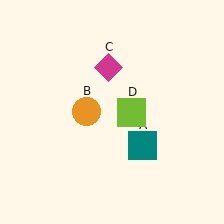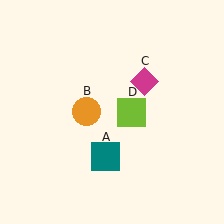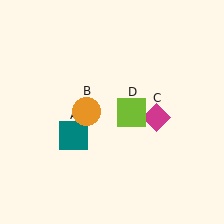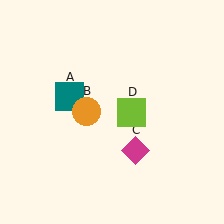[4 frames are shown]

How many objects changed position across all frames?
2 objects changed position: teal square (object A), magenta diamond (object C).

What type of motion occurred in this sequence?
The teal square (object A), magenta diamond (object C) rotated clockwise around the center of the scene.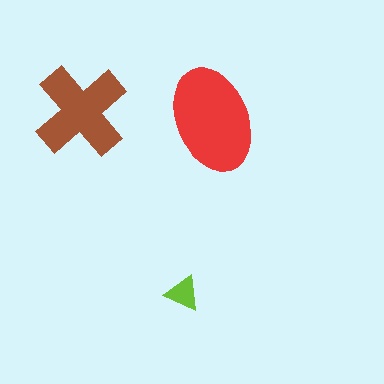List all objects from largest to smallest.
The red ellipse, the brown cross, the lime triangle.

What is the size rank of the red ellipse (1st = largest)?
1st.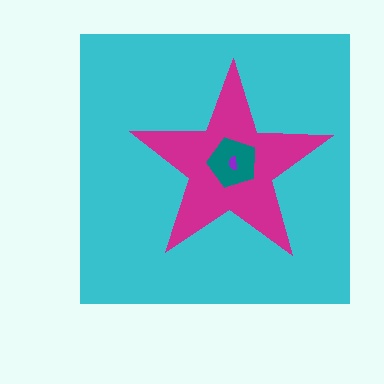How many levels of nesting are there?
4.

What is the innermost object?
The purple semicircle.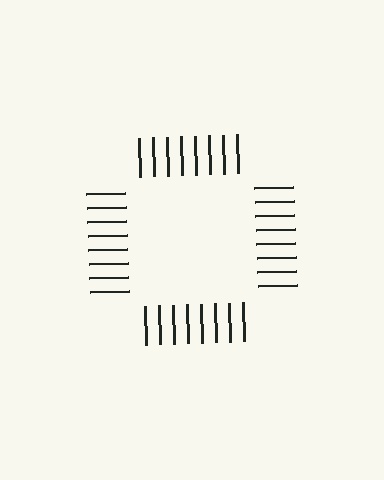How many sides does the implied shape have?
4 sides — the line-ends trace a square.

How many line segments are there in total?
32 — 8 along each of the 4 edges.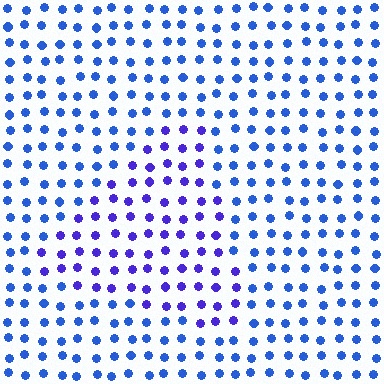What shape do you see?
I see a triangle.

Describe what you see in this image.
The image is filled with small blue elements in a uniform arrangement. A triangle-shaped region is visible where the elements are tinted to a slightly different hue, forming a subtle color boundary.